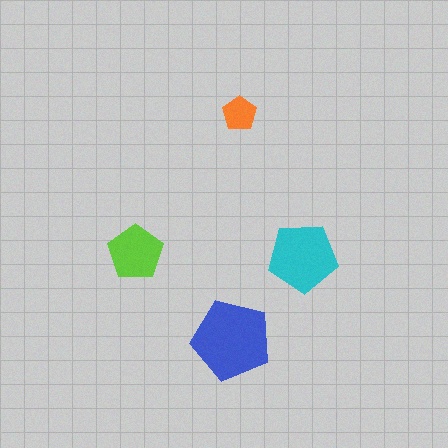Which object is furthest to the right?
The cyan pentagon is rightmost.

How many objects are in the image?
There are 4 objects in the image.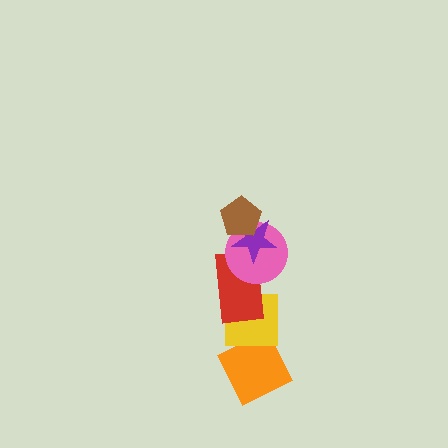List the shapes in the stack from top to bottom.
From top to bottom: the brown pentagon, the purple star, the pink circle, the red rectangle, the yellow square, the orange diamond.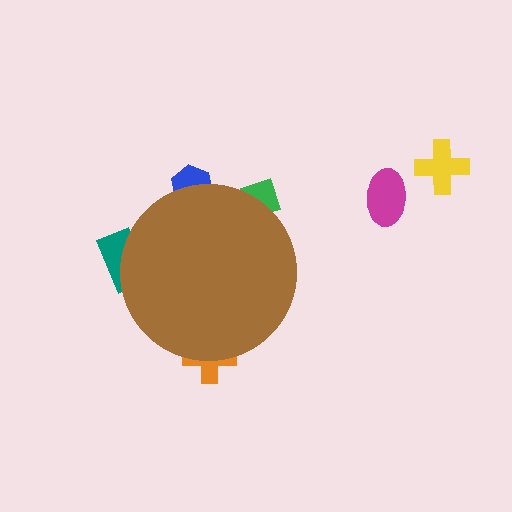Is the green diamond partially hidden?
Yes, the green diamond is partially hidden behind the brown circle.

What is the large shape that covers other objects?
A brown circle.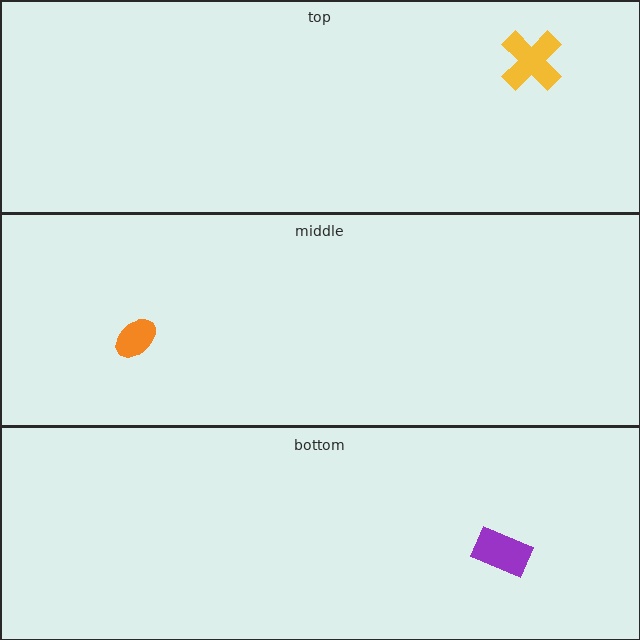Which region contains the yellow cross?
The top region.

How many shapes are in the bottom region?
1.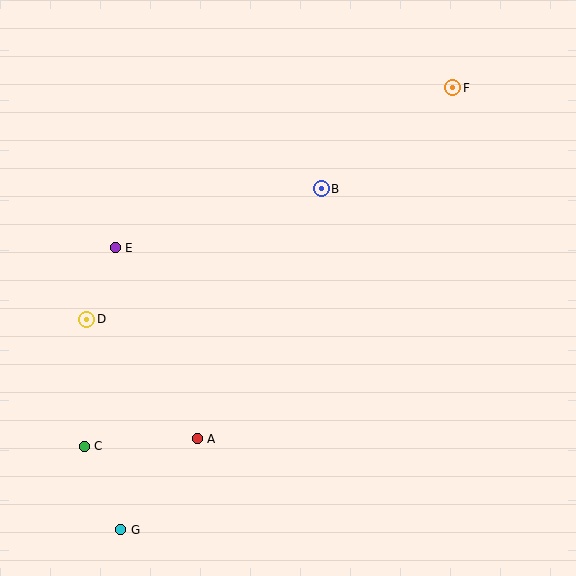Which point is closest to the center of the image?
Point B at (321, 189) is closest to the center.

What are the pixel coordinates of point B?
Point B is at (321, 189).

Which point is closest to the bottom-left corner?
Point G is closest to the bottom-left corner.